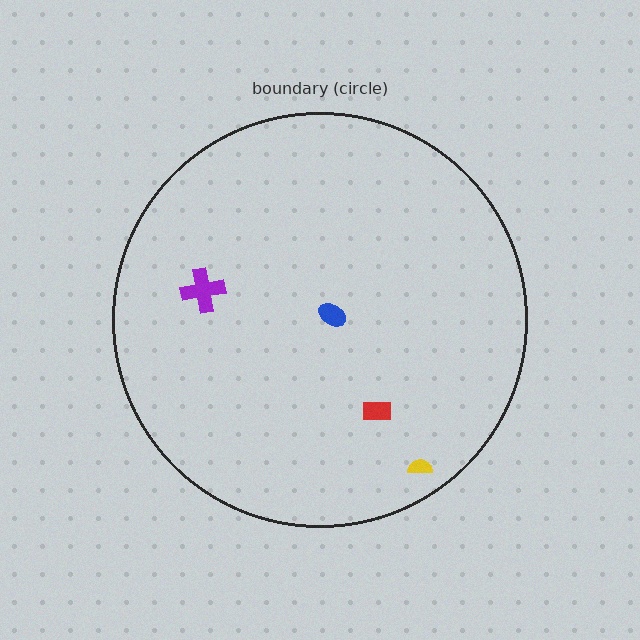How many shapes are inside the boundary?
4 inside, 0 outside.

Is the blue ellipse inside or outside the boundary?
Inside.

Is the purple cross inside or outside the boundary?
Inside.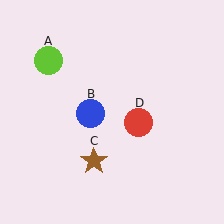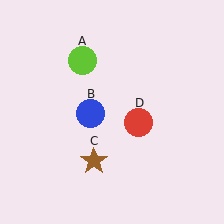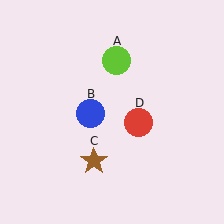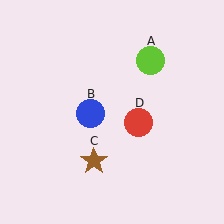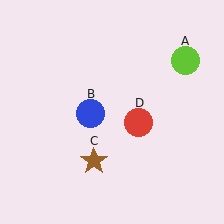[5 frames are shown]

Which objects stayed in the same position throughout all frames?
Blue circle (object B) and brown star (object C) and red circle (object D) remained stationary.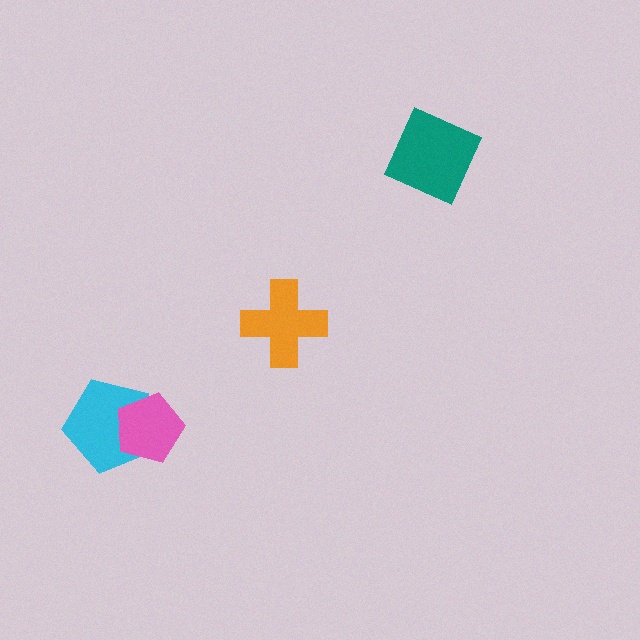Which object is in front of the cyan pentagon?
The pink pentagon is in front of the cyan pentagon.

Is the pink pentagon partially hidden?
No, no other shape covers it.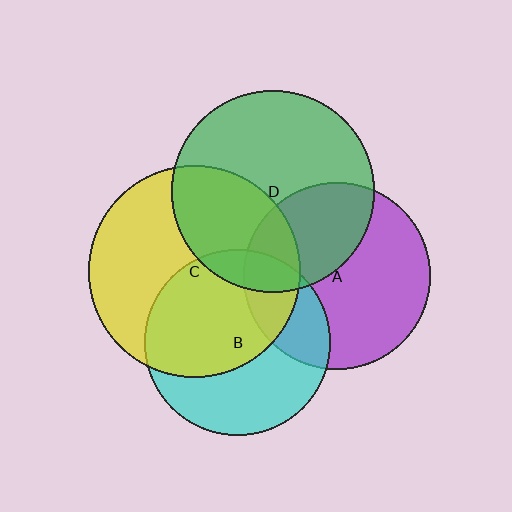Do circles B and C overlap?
Yes.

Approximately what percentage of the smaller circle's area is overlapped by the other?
Approximately 55%.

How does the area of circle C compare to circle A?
Approximately 1.3 times.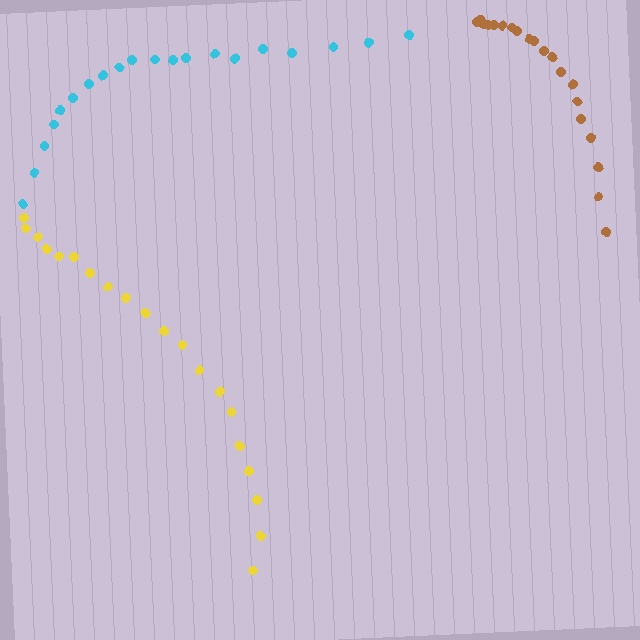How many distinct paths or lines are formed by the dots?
There are 3 distinct paths.